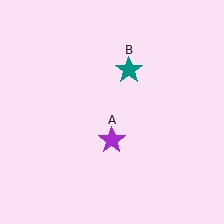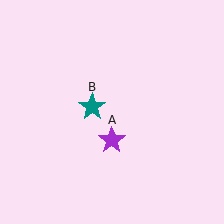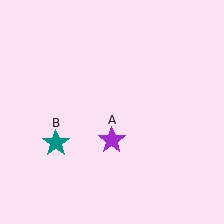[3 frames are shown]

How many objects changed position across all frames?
1 object changed position: teal star (object B).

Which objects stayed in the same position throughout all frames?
Purple star (object A) remained stationary.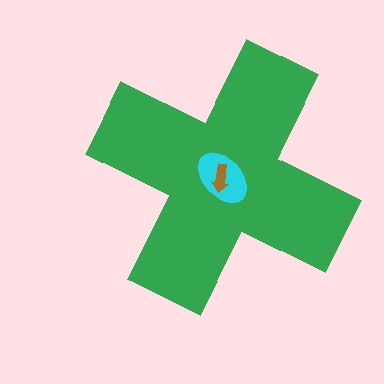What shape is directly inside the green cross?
The cyan ellipse.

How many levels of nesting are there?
3.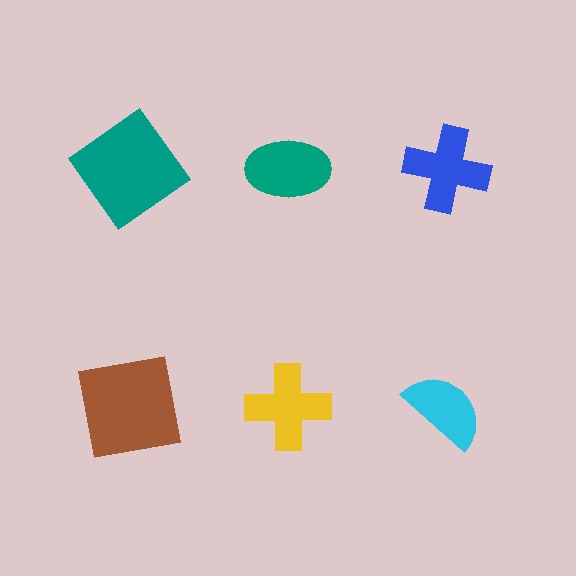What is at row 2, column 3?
A cyan semicircle.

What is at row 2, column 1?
A brown square.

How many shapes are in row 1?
3 shapes.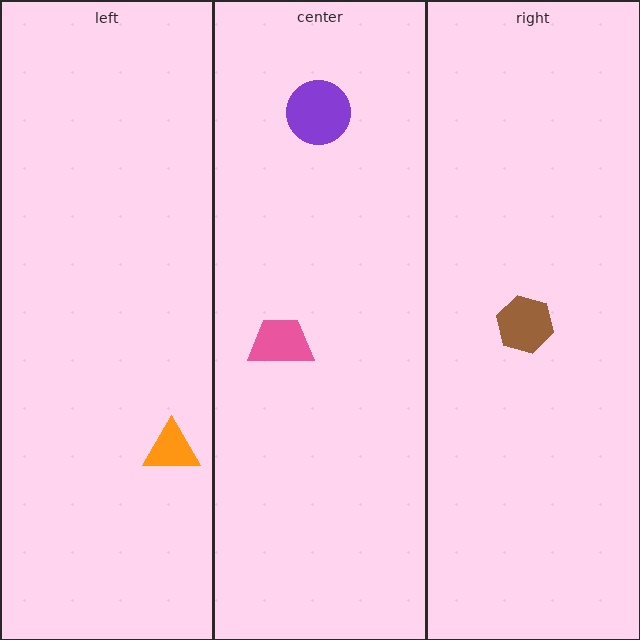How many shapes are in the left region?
1.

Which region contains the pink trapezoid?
The center region.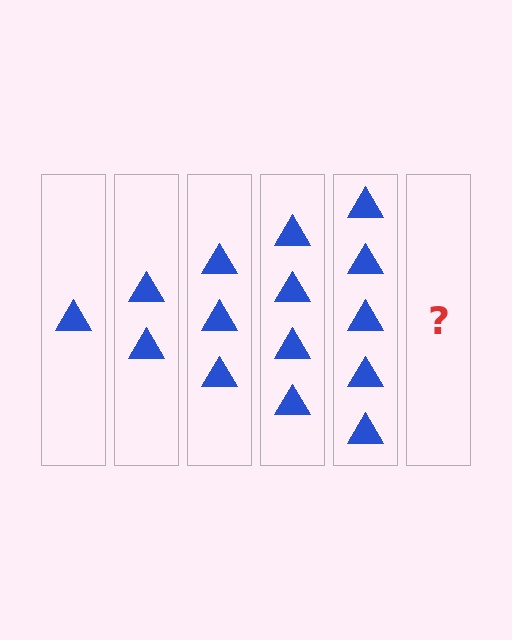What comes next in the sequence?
The next element should be 6 triangles.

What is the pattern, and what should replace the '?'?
The pattern is that each step adds one more triangle. The '?' should be 6 triangles.